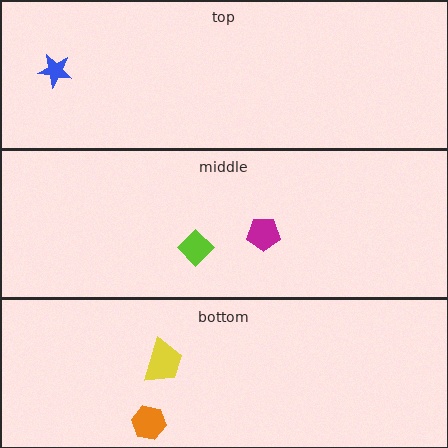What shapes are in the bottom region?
The orange hexagon, the yellow trapezoid.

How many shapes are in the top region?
1.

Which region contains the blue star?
The top region.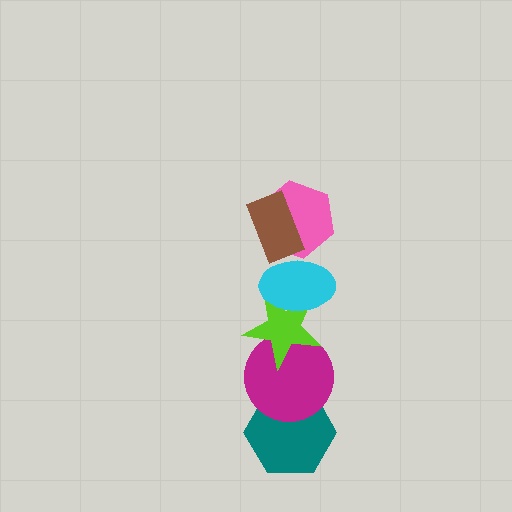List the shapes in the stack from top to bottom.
From top to bottom: the brown rectangle, the pink hexagon, the cyan ellipse, the lime star, the magenta circle, the teal hexagon.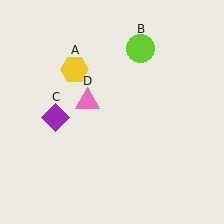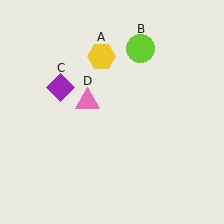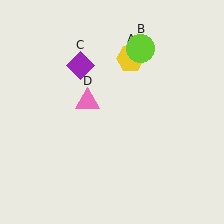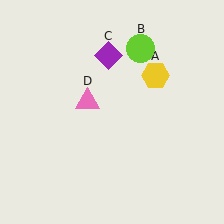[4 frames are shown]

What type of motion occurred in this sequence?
The yellow hexagon (object A), purple diamond (object C) rotated clockwise around the center of the scene.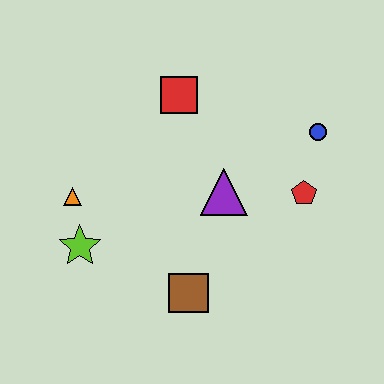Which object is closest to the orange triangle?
The lime star is closest to the orange triangle.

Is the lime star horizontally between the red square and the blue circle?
No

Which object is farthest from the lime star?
The blue circle is farthest from the lime star.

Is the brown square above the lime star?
No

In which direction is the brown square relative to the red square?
The brown square is below the red square.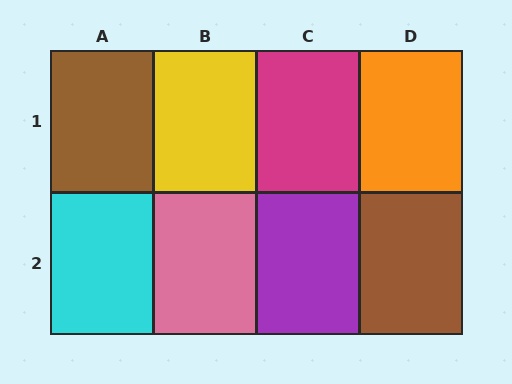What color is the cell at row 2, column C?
Purple.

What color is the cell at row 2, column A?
Cyan.